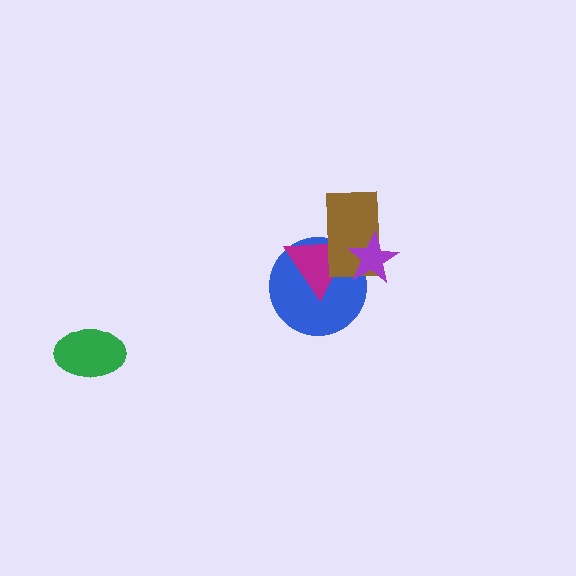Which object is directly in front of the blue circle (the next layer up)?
The magenta triangle is directly in front of the blue circle.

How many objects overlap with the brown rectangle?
3 objects overlap with the brown rectangle.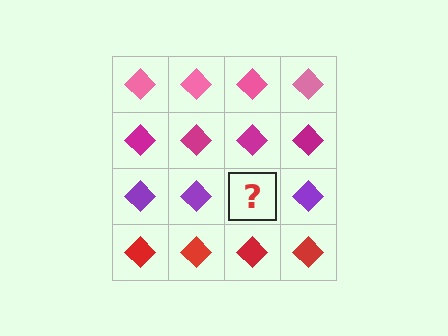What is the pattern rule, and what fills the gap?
The rule is that each row has a consistent color. The gap should be filled with a purple diamond.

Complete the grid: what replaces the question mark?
The question mark should be replaced with a purple diamond.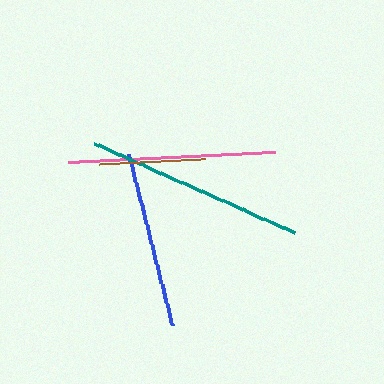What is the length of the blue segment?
The blue segment is approximately 176 pixels long.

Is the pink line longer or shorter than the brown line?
The pink line is longer than the brown line.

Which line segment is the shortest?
The brown line is the shortest at approximately 107 pixels.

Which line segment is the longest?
The teal line is the longest at approximately 221 pixels.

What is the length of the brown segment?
The brown segment is approximately 107 pixels long.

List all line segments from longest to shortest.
From longest to shortest: teal, pink, blue, brown.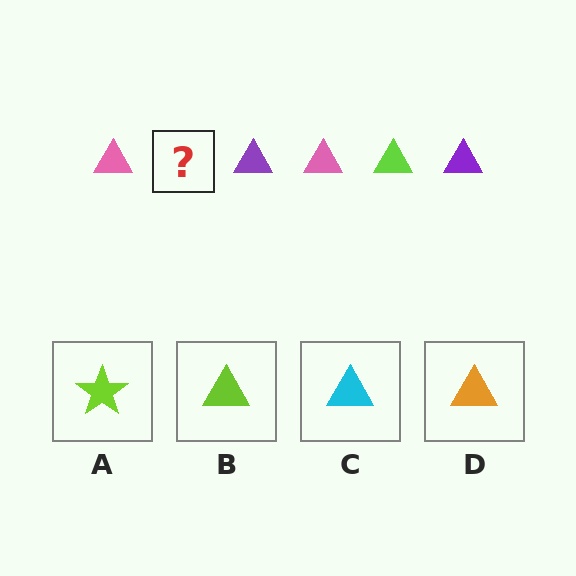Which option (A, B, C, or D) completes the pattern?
B.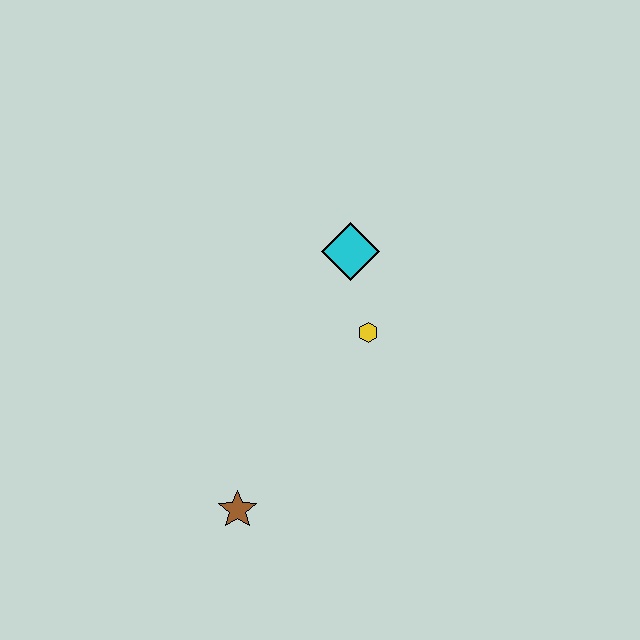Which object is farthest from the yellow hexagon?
The brown star is farthest from the yellow hexagon.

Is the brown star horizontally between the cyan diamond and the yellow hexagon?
No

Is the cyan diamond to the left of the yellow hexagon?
Yes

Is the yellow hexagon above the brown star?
Yes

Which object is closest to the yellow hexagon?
The cyan diamond is closest to the yellow hexagon.